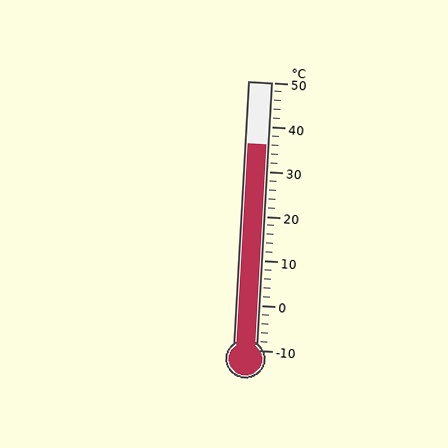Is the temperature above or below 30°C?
The temperature is above 30°C.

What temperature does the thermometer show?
The thermometer shows approximately 36°C.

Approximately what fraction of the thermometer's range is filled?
The thermometer is filled to approximately 75% of its range.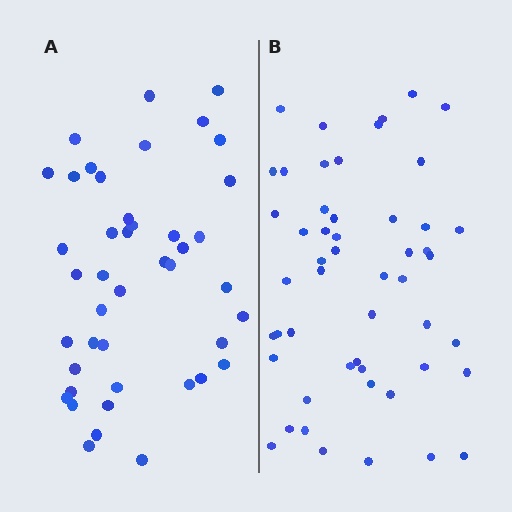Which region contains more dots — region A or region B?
Region B (the right region) has more dots.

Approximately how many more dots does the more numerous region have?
Region B has roughly 8 or so more dots than region A.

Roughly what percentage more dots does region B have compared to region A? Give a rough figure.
About 20% more.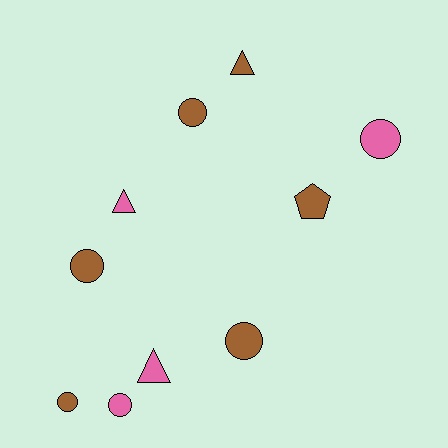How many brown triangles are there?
There is 1 brown triangle.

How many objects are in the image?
There are 10 objects.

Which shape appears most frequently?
Circle, with 6 objects.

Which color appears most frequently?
Brown, with 6 objects.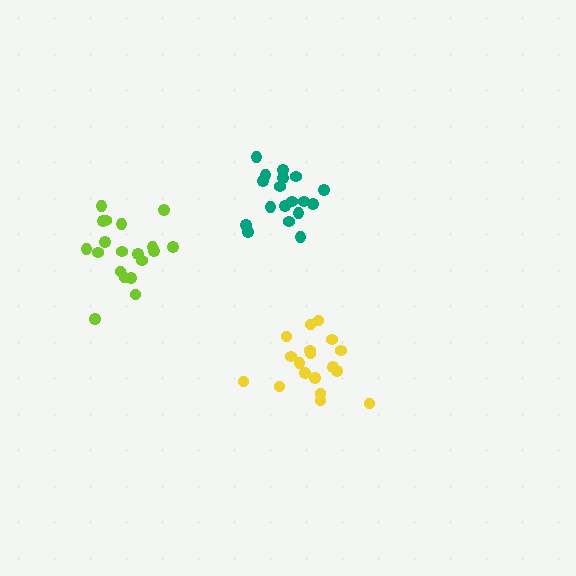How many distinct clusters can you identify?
There are 3 distinct clusters.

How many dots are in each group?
Group 1: 18 dots, Group 2: 18 dots, Group 3: 19 dots (55 total).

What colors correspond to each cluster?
The clusters are colored: teal, yellow, lime.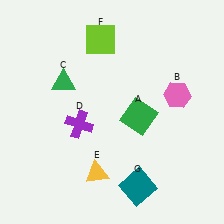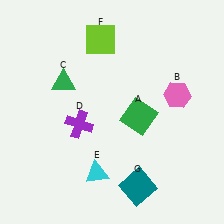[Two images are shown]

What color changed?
The triangle (E) changed from yellow in Image 1 to cyan in Image 2.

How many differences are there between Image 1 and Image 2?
There is 1 difference between the two images.